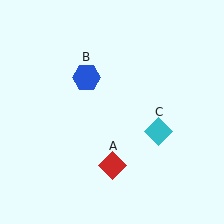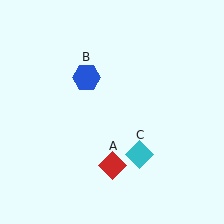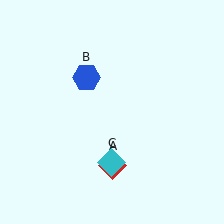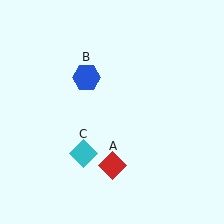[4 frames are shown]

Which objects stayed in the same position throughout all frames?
Red diamond (object A) and blue hexagon (object B) remained stationary.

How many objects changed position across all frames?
1 object changed position: cyan diamond (object C).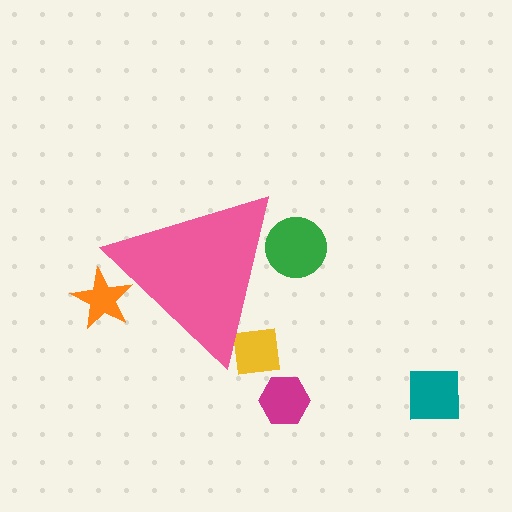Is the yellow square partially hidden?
Yes, the yellow square is partially hidden behind the pink triangle.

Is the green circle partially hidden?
Yes, the green circle is partially hidden behind the pink triangle.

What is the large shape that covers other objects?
A pink triangle.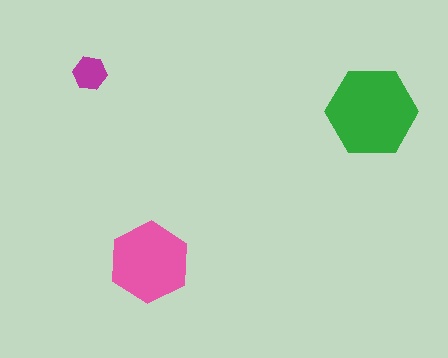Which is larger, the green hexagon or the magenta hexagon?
The green one.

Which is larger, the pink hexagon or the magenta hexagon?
The pink one.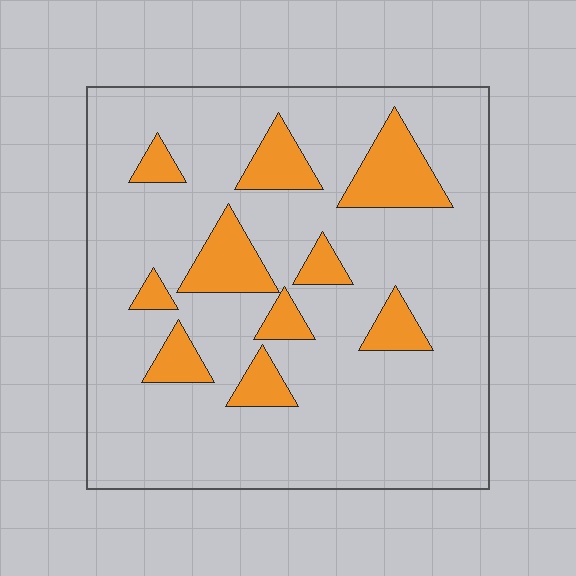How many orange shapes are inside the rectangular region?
10.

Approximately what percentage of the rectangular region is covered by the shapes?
Approximately 15%.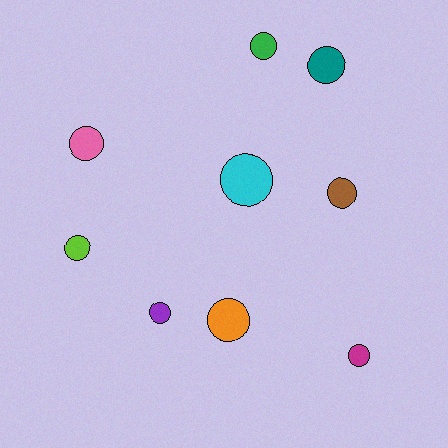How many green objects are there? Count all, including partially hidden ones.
There is 1 green object.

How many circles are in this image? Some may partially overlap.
There are 9 circles.